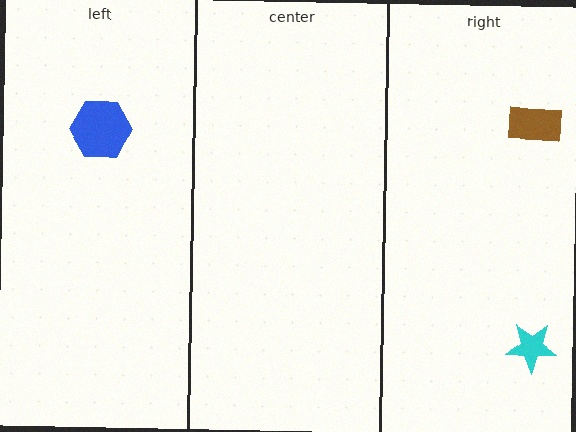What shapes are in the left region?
The blue hexagon.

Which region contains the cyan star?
The right region.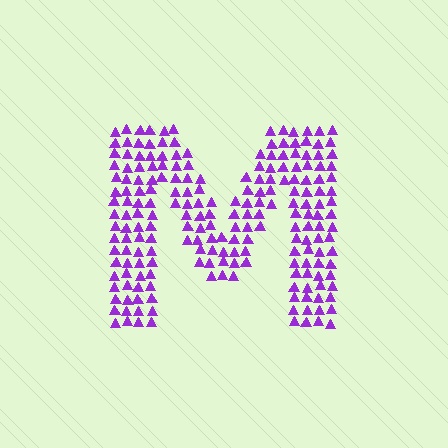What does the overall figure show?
The overall figure shows the letter M.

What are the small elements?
The small elements are triangles.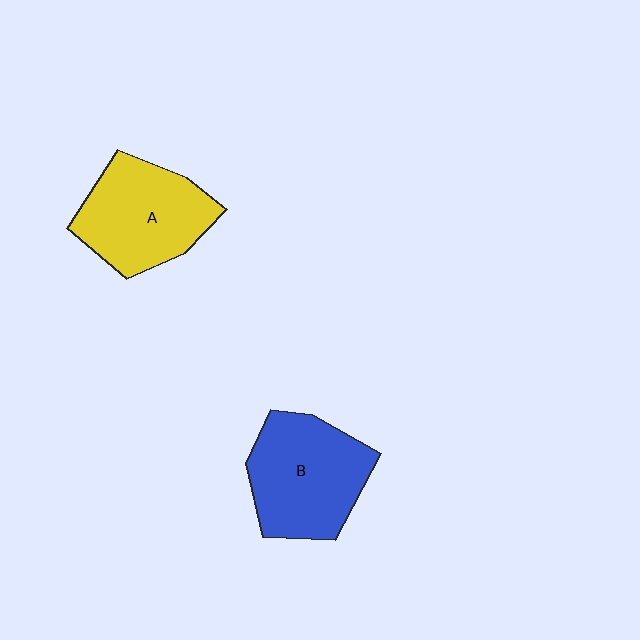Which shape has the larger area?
Shape B (blue).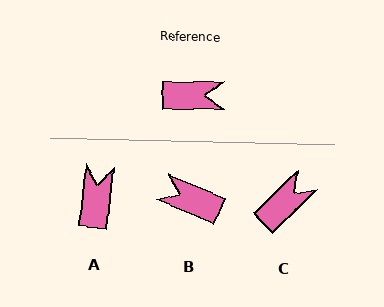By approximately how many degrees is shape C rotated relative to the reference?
Approximately 43 degrees counter-clockwise.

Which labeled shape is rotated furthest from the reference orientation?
B, about 155 degrees away.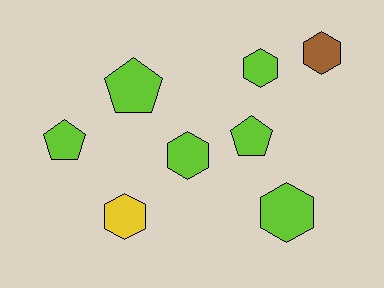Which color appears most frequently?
Lime, with 6 objects.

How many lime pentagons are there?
There are 3 lime pentagons.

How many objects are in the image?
There are 8 objects.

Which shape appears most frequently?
Hexagon, with 5 objects.